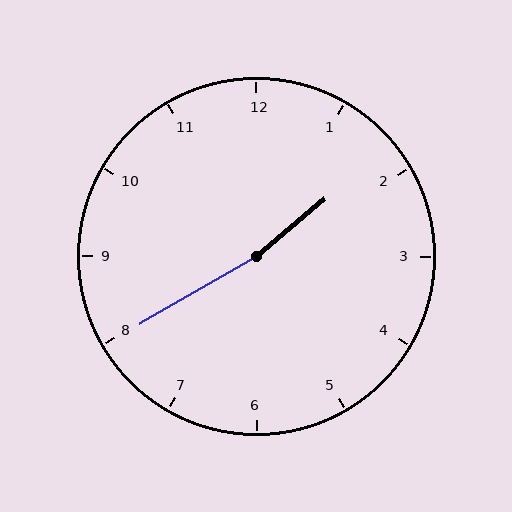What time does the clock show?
1:40.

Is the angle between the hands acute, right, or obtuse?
It is obtuse.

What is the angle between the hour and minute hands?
Approximately 170 degrees.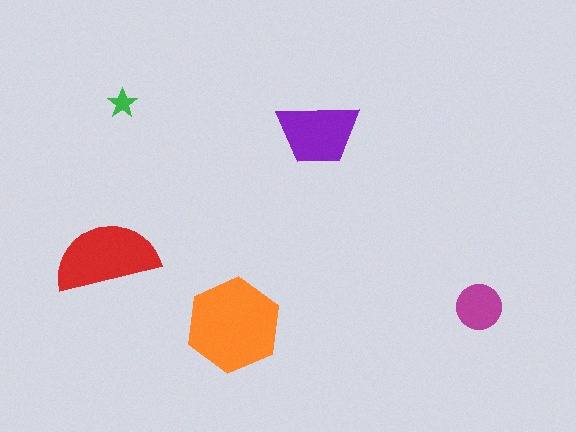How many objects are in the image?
There are 5 objects in the image.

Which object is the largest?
The orange hexagon.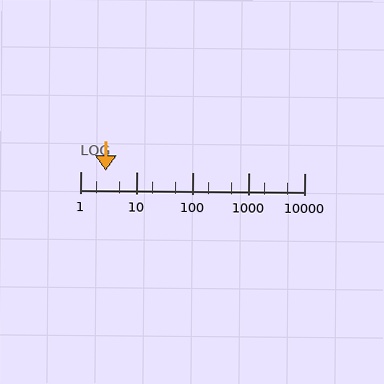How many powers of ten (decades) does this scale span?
The scale spans 4 decades, from 1 to 10000.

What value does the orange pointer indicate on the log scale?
The pointer indicates approximately 2.9.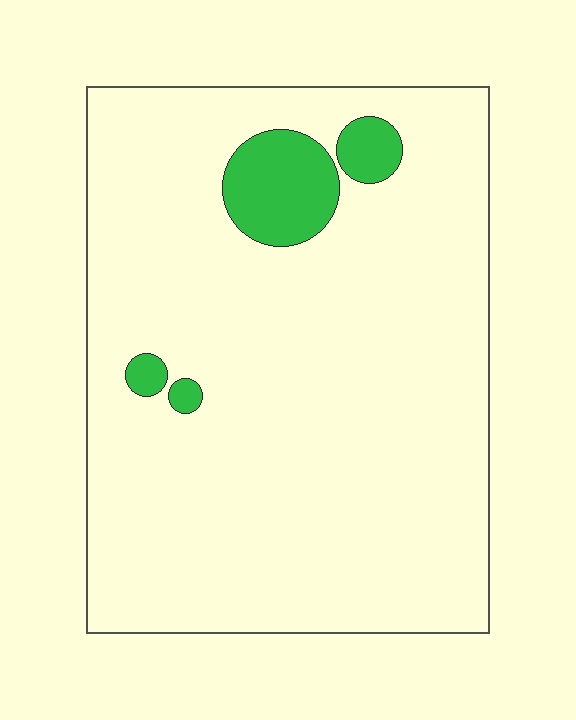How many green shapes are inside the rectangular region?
4.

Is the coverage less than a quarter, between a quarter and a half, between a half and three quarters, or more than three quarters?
Less than a quarter.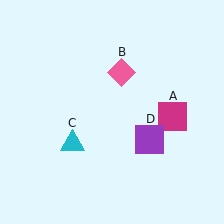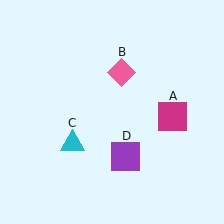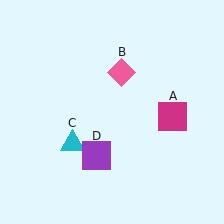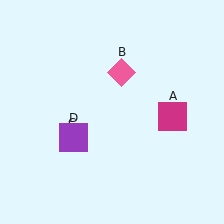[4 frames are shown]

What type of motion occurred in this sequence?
The purple square (object D) rotated clockwise around the center of the scene.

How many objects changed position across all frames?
1 object changed position: purple square (object D).